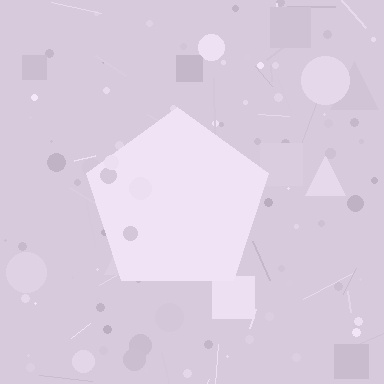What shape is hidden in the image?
A pentagon is hidden in the image.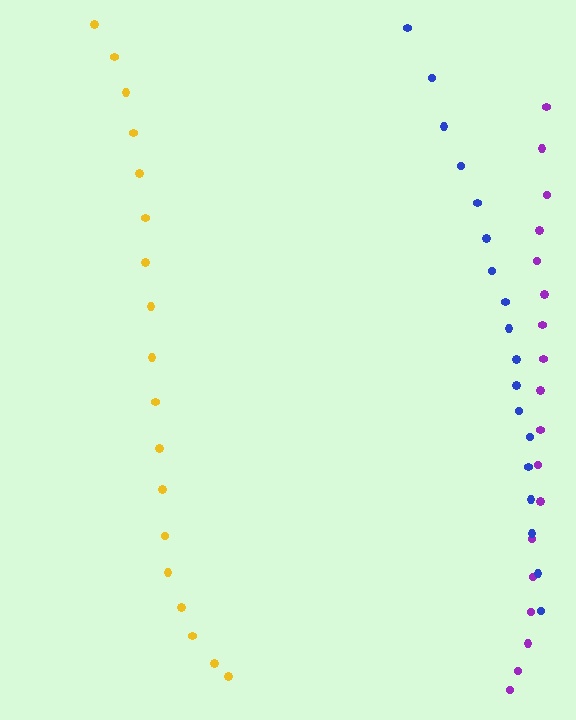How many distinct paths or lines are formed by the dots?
There are 3 distinct paths.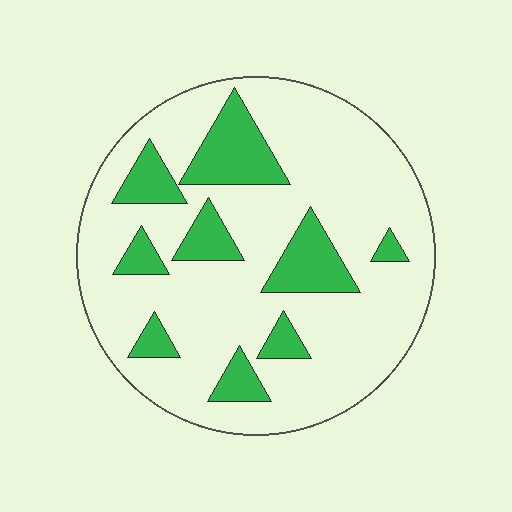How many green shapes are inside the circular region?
9.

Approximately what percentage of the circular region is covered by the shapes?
Approximately 20%.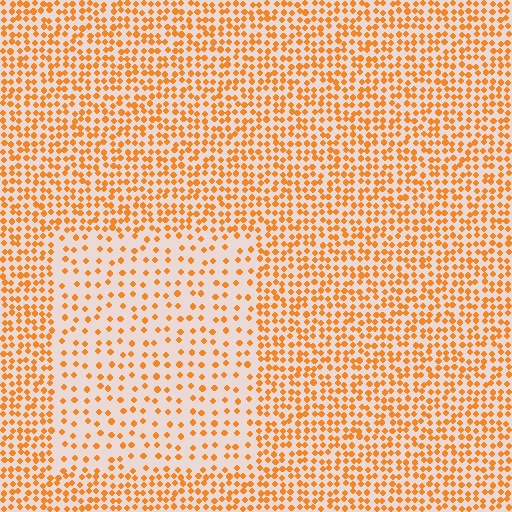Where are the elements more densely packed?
The elements are more densely packed outside the rectangle boundary.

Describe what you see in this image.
The image contains small orange elements arranged at two different densities. A rectangle-shaped region is visible where the elements are less densely packed than the surrounding area.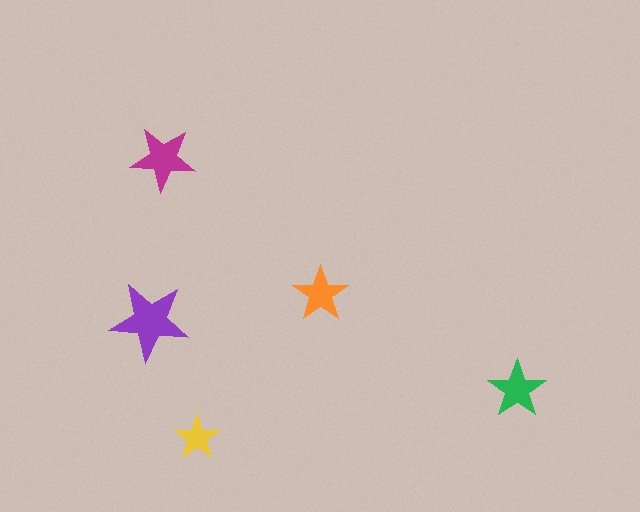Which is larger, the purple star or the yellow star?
The purple one.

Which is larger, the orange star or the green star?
The green one.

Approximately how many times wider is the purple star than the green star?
About 1.5 times wider.